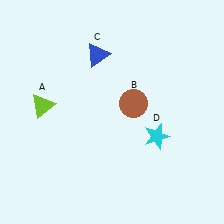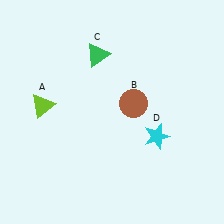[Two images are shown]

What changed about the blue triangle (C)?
In Image 1, C is blue. In Image 2, it changed to green.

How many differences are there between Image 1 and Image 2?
There is 1 difference between the two images.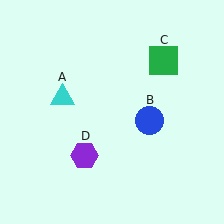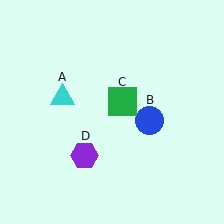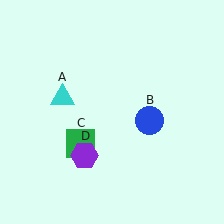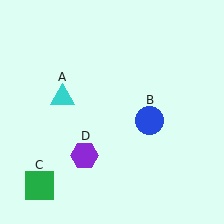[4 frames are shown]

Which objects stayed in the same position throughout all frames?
Cyan triangle (object A) and blue circle (object B) and purple hexagon (object D) remained stationary.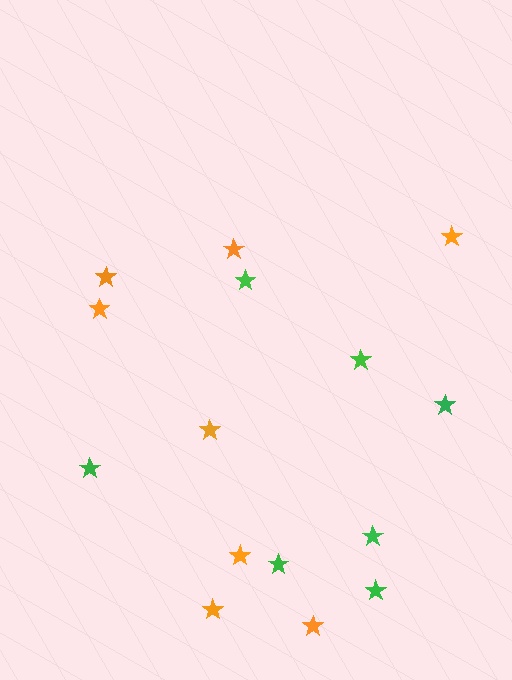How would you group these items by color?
There are 2 groups: one group of orange stars (8) and one group of green stars (7).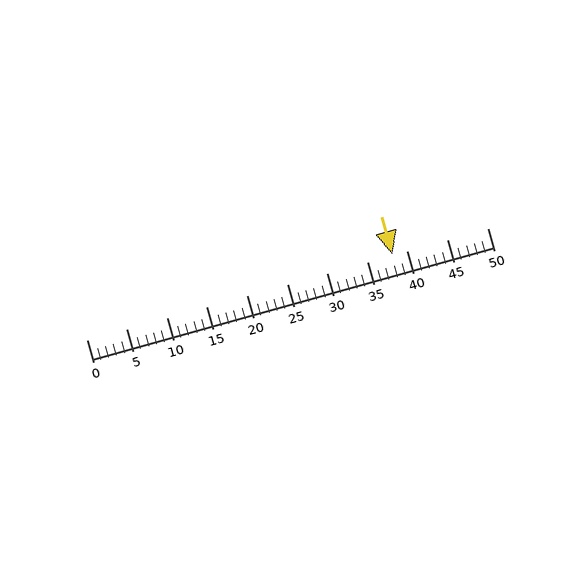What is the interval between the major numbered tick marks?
The major tick marks are spaced 5 units apart.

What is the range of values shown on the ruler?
The ruler shows values from 0 to 50.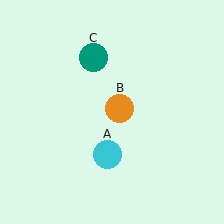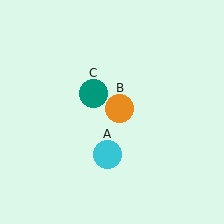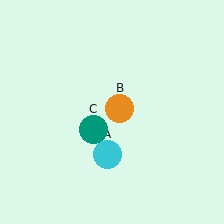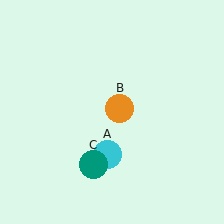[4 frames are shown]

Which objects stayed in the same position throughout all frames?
Cyan circle (object A) and orange circle (object B) remained stationary.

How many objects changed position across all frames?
1 object changed position: teal circle (object C).